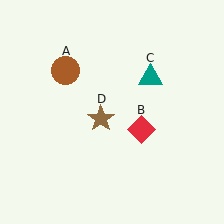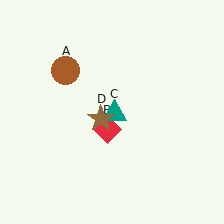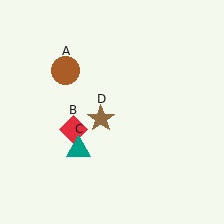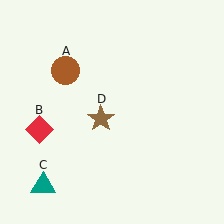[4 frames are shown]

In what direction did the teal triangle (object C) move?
The teal triangle (object C) moved down and to the left.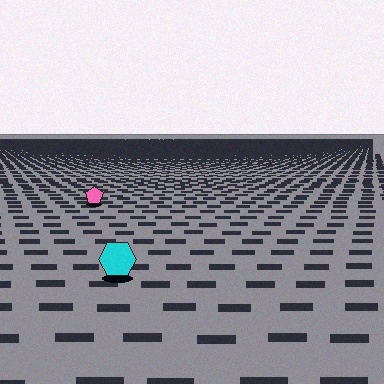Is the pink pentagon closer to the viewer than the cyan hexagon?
No. The cyan hexagon is closer — you can tell from the texture gradient: the ground texture is coarser near it.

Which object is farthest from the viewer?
The pink pentagon is farthest from the viewer. It appears smaller and the ground texture around it is denser.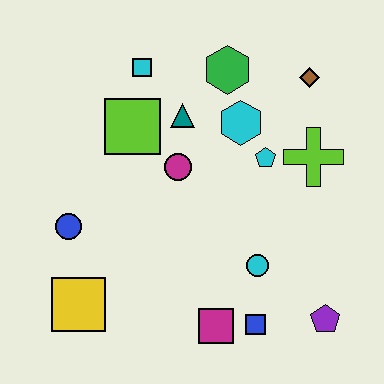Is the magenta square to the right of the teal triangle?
Yes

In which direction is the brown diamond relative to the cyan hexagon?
The brown diamond is to the right of the cyan hexagon.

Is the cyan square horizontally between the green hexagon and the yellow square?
Yes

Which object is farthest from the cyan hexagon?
The yellow square is farthest from the cyan hexagon.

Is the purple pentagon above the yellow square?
No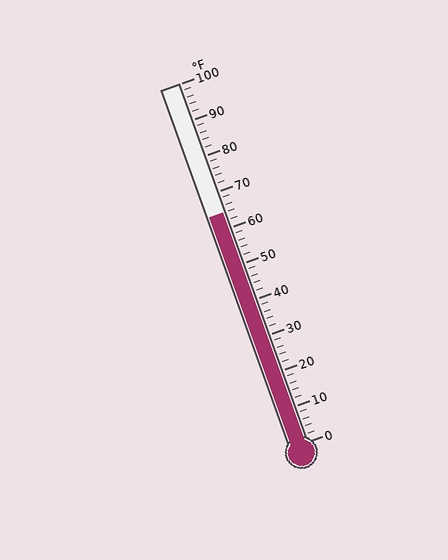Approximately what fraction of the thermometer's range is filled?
The thermometer is filled to approximately 65% of its range.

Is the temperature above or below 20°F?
The temperature is above 20°F.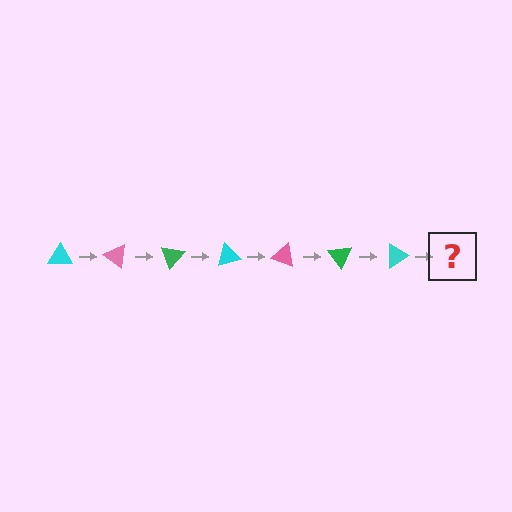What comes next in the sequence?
The next element should be a pink triangle, rotated 245 degrees from the start.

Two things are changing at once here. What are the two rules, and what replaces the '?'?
The two rules are that it rotates 35 degrees each step and the color cycles through cyan, pink, and green. The '?' should be a pink triangle, rotated 245 degrees from the start.